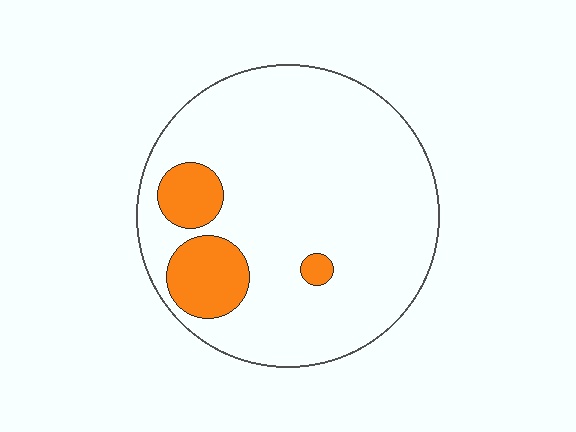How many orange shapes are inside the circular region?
3.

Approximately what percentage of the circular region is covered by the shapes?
Approximately 15%.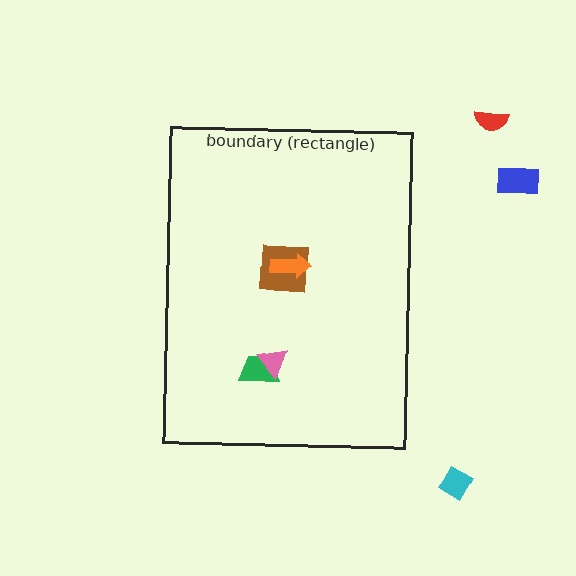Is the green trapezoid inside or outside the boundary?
Inside.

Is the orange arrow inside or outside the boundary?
Inside.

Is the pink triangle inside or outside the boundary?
Inside.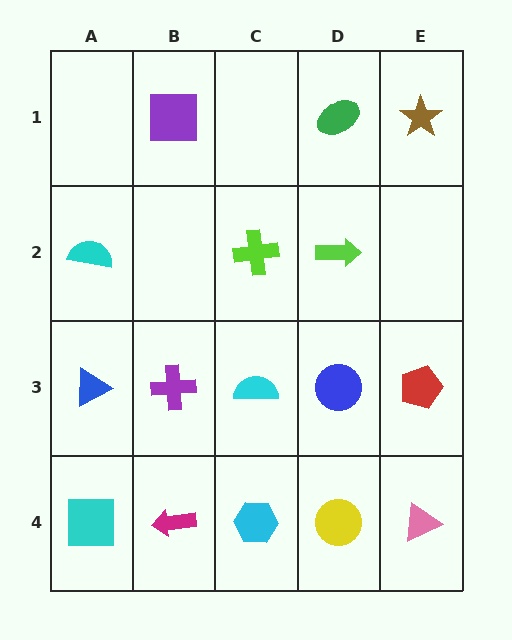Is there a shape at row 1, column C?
No, that cell is empty.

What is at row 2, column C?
A lime cross.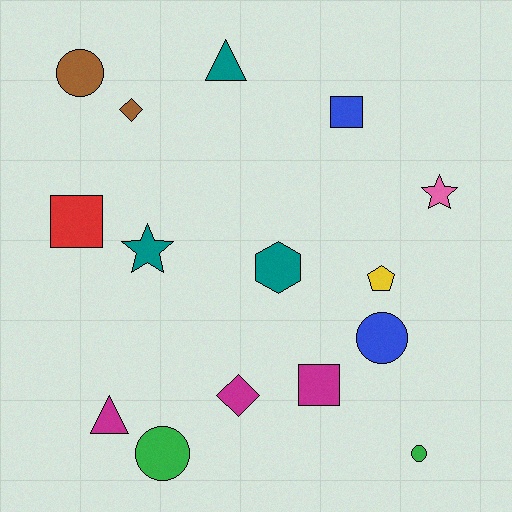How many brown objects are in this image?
There are 2 brown objects.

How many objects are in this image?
There are 15 objects.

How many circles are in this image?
There are 4 circles.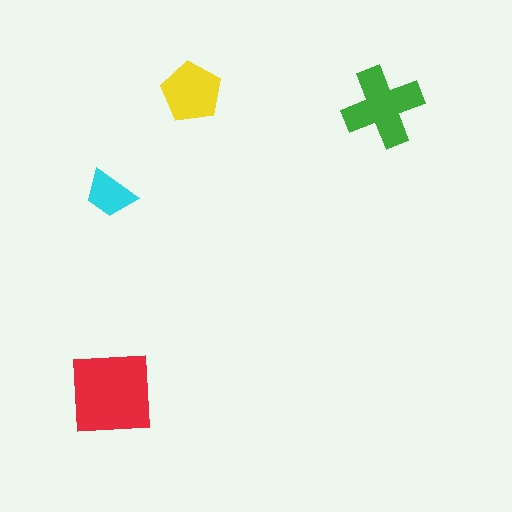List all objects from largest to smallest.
The red square, the green cross, the yellow pentagon, the cyan trapezoid.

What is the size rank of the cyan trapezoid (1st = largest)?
4th.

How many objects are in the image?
There are 4 objects in the image.